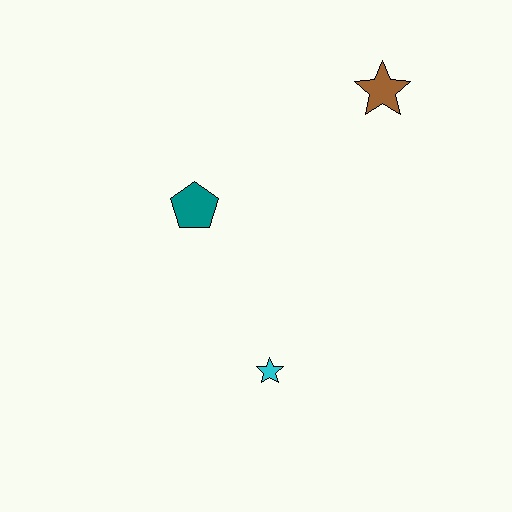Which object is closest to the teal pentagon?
The cyan star is closest to the teal pentagon.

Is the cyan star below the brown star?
Yes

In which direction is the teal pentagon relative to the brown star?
The teal pentagon is to the left of the brown star.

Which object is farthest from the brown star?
The cyan star is farthest from the brown star.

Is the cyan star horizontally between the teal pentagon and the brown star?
Yes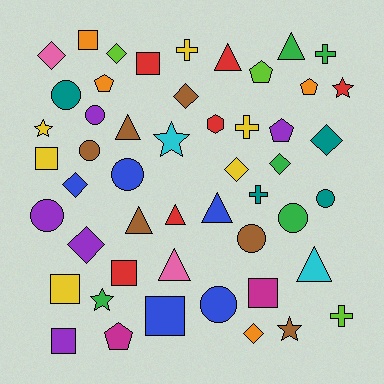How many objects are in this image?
There are 50 objects.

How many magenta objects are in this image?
There are 2 magenta objects.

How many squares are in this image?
There are 8 squares.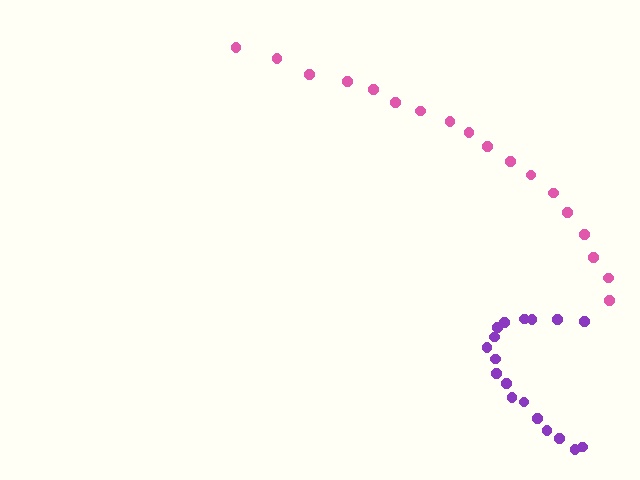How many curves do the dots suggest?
There are 2 distinct paths.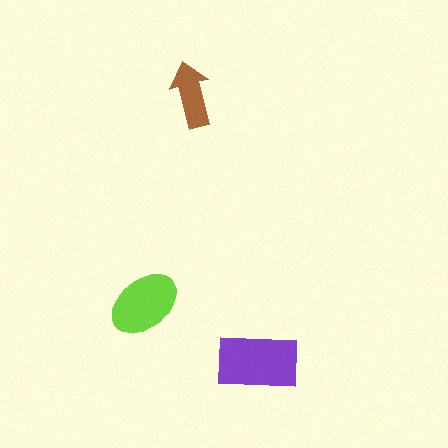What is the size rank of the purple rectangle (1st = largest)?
1st.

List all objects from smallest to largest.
The brown arrow, the lime ellipse, the purple rectangle.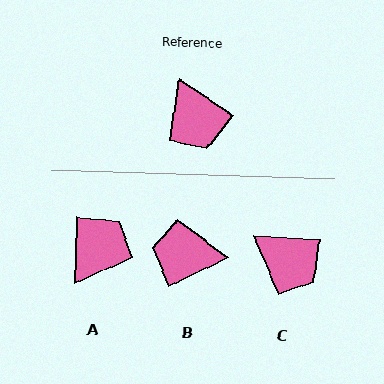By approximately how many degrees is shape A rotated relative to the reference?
Approximately 123 degrees counter-clockwise.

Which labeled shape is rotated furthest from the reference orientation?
A, about 123 degrees away.